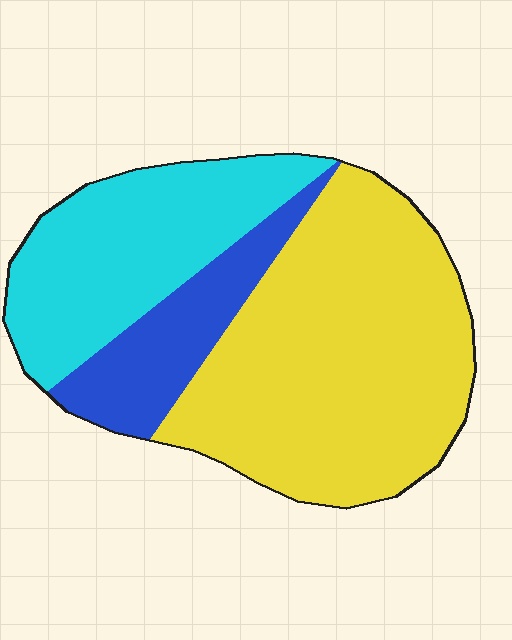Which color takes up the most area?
Yellow, at roughly 55%.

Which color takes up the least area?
Blue, at roughly 15%.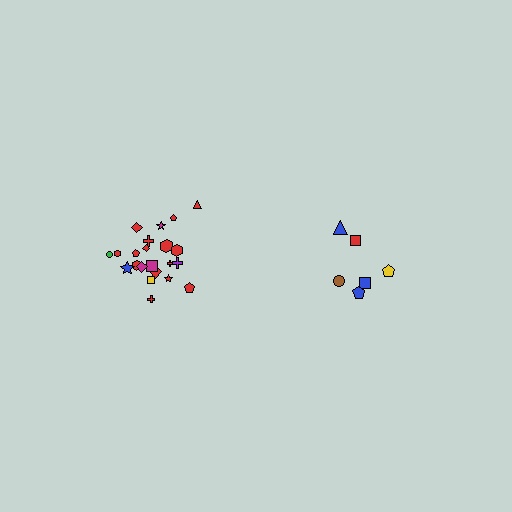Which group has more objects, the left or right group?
The left group.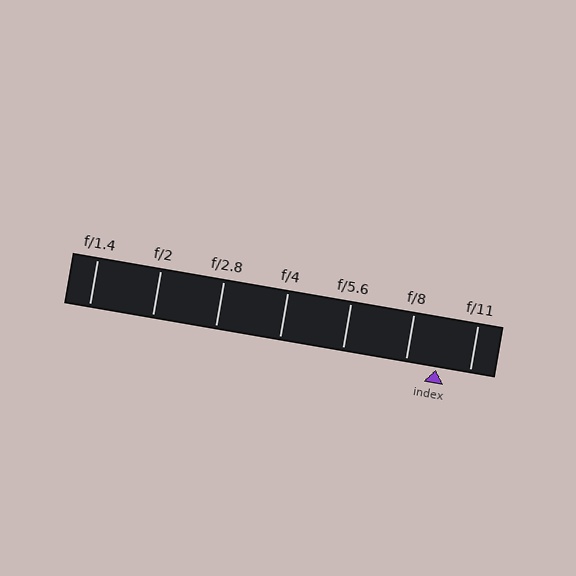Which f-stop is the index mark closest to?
The index mark is closest to f/8.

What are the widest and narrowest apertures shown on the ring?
The widest aperture shown is f/1.4 and the narrowest is f/11.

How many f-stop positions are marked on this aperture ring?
There are 7 f-stop positions marked.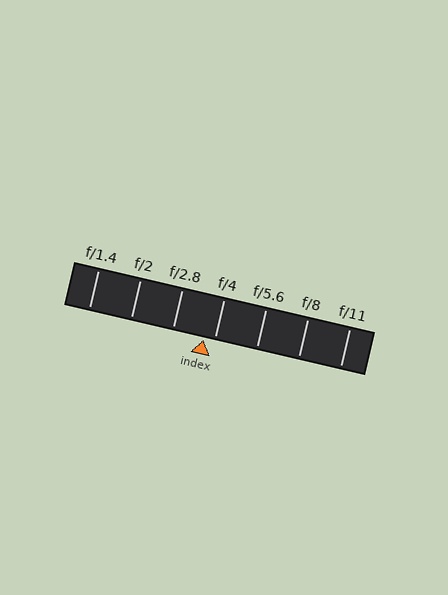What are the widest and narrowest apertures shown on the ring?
The widest aperture shown is f/1.4 and the narrowest is f/11.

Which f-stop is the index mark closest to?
The index mark is closest to f/4.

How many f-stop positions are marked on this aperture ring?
There are 7 f-stop positions marked.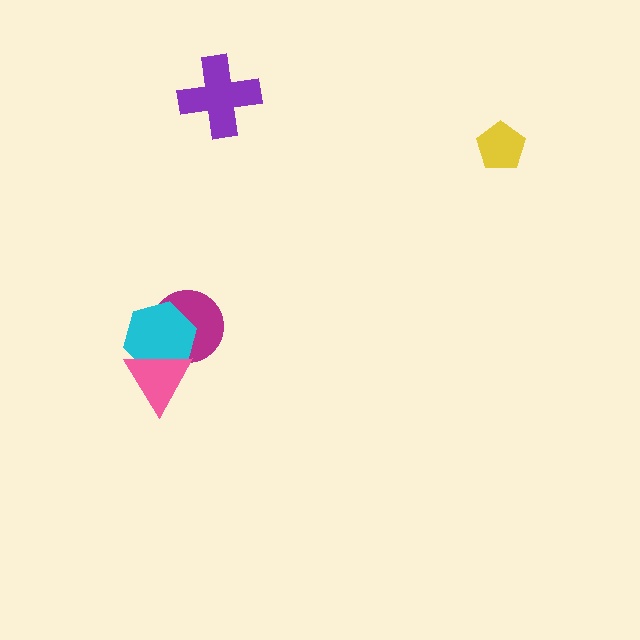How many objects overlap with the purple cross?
0 objects overlap with the purple cross.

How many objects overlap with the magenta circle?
2 objects overlap with the magenta circle.